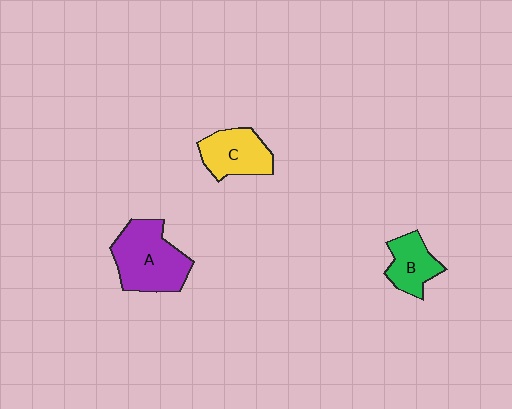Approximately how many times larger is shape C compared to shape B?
Approximately 1.2 times.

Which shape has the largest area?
Shape A (purple).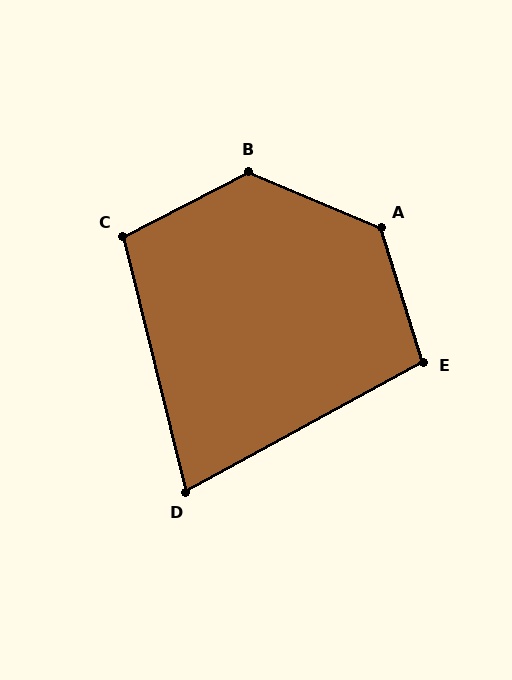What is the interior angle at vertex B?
Approximately 130 degrees (obtuse).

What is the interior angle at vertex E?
Approximately 102 degrees (obtuse).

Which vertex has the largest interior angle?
A, at approximately 130 degrees.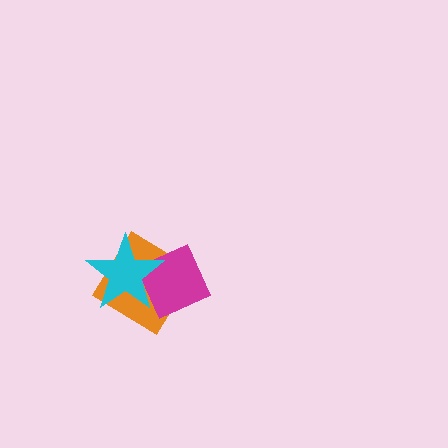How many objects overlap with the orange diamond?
2 objects overlap with the orange diamond.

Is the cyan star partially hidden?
No, no other shape covers it.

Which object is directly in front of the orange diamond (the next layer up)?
The magenta square is directly in front of the orange diamond.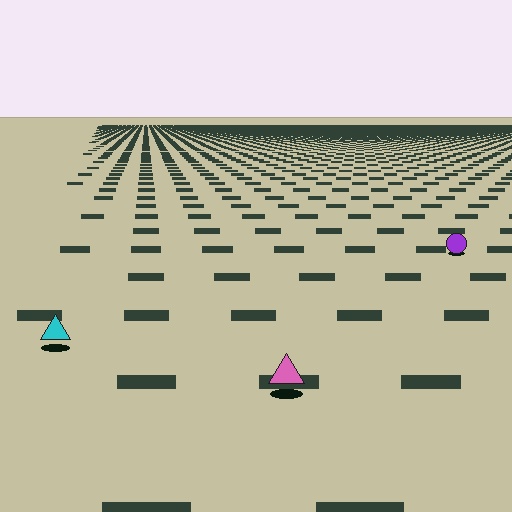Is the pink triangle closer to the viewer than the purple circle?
Yes. The pink triangle is closer — you can tell from the texture gradient: the ground texture is coarser near it.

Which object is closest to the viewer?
The pink triangle is closest. The texture marks near it are larger and more spread out.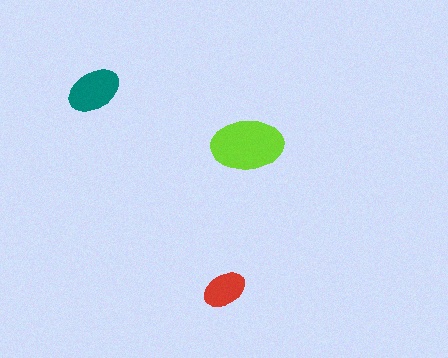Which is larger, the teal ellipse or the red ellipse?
The teal one.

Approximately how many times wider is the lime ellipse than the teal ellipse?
About 1.5 times wider.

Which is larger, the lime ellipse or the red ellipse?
The lime one.